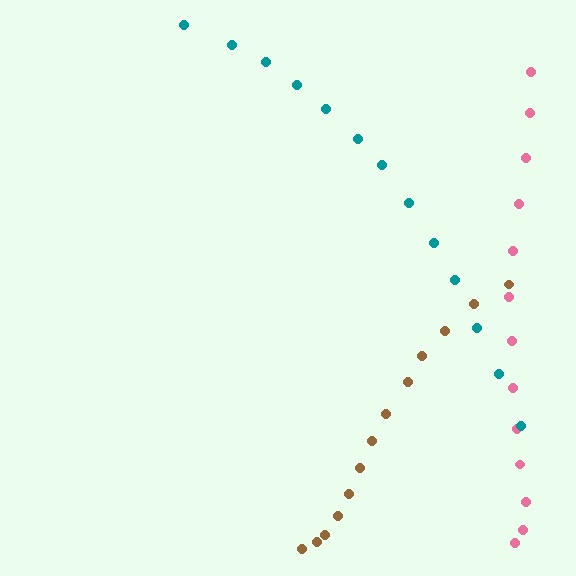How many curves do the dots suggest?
There are 3 distinct paths.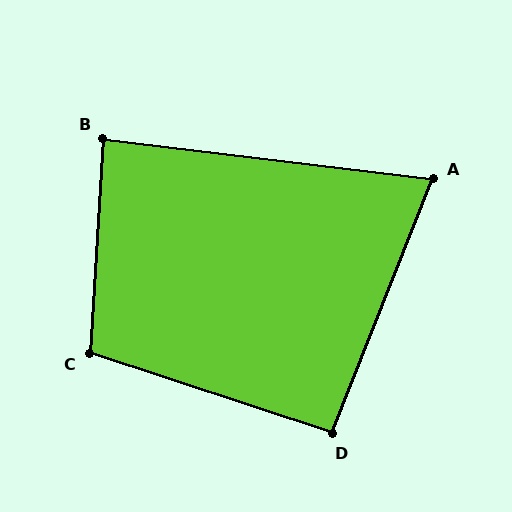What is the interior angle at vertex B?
Approximately 87 degrees (approximately right).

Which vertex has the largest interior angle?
C, at approximately 105 degrees.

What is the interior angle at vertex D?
Approximately 93 degrees (approximately right).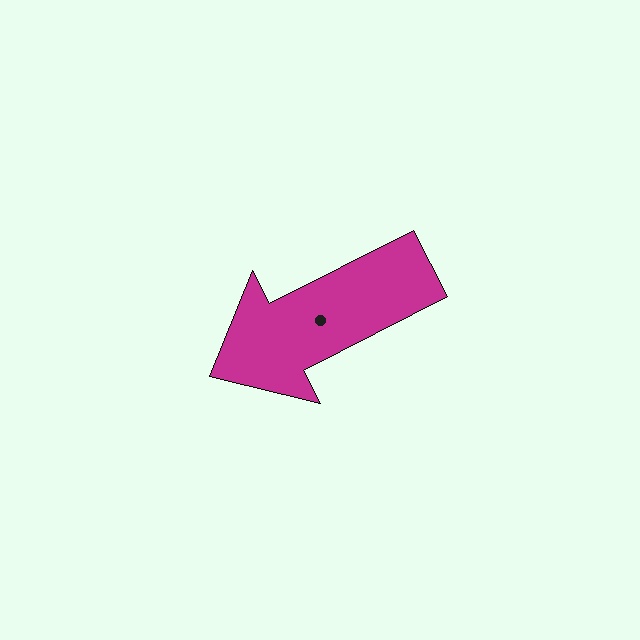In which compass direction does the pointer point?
Southwest.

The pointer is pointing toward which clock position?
Roughly 8 o'clock.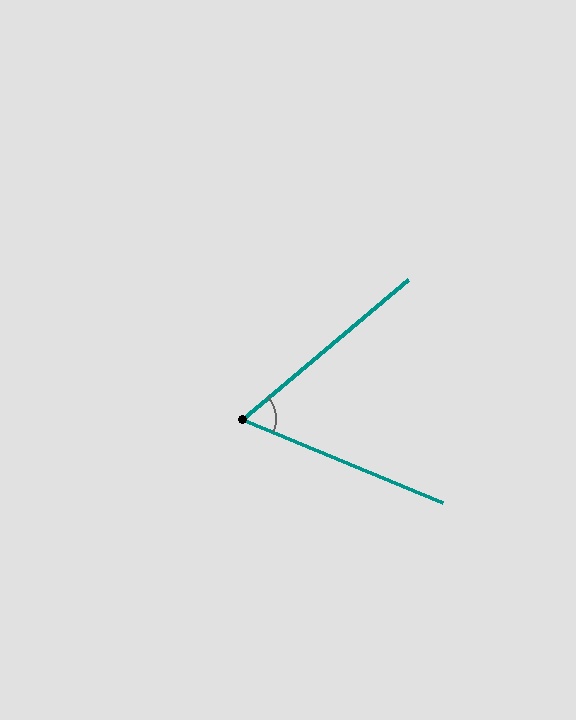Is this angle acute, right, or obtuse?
It is acute.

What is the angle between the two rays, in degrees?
Approximately 63 degrees.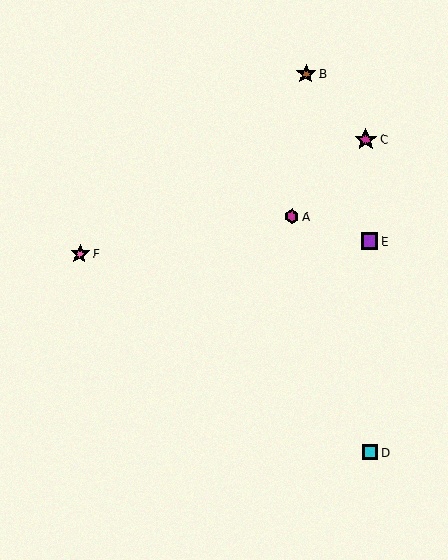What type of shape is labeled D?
Shape D is a cyan square.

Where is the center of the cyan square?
The center of the cyan square is at (371, 453).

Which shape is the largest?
The magenta star (labeled C) is the largest.